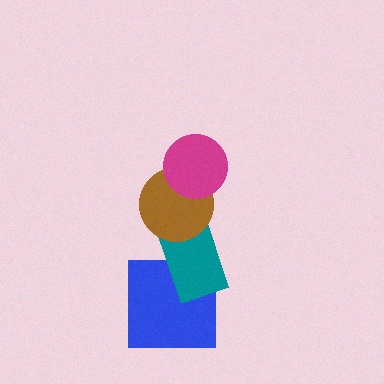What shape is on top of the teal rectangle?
The brown circle is on top of the teal rectangle.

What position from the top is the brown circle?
The brown circle is 2nd from the top.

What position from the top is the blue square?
The blue square is 4th from the top.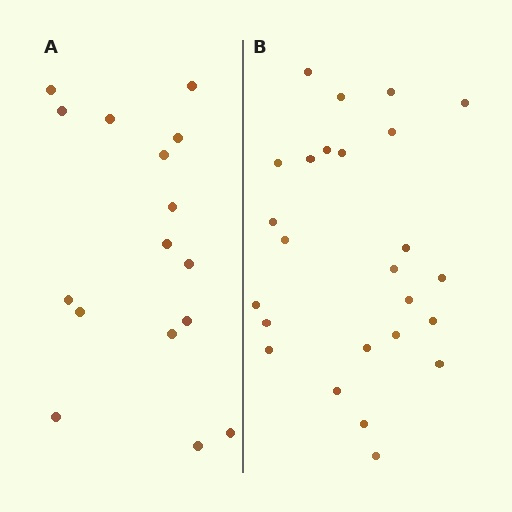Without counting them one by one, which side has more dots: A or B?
Region B (the right region) has more dots.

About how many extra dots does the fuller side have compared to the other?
Region B has roughly 8 or so more dots than region A.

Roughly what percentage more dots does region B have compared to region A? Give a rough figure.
About 55% more.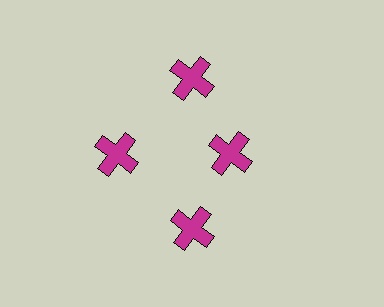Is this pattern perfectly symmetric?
No. The 4 magenta crosses are arranged in a ring, but one element near the 3 o'clock position is pulled inward toward the center, breaking the 4-fold rotational symmetry.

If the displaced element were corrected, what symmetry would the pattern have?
It would have 4-fold rotational symmetry — the pattern would map onto itself every 90 degrees.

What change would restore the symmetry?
The symmetry would be restored by moving it outward, back onto the ring so that all 4 crosses sit at equal angles and equal distance from the center.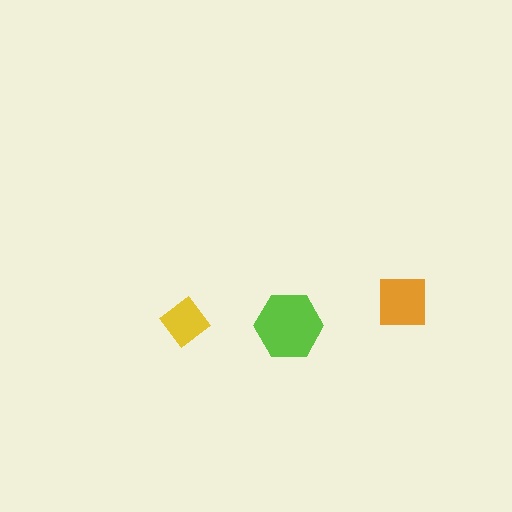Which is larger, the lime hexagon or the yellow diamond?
The lime hexagon.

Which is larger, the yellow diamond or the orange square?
The orange square.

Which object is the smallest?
The yellow diamond.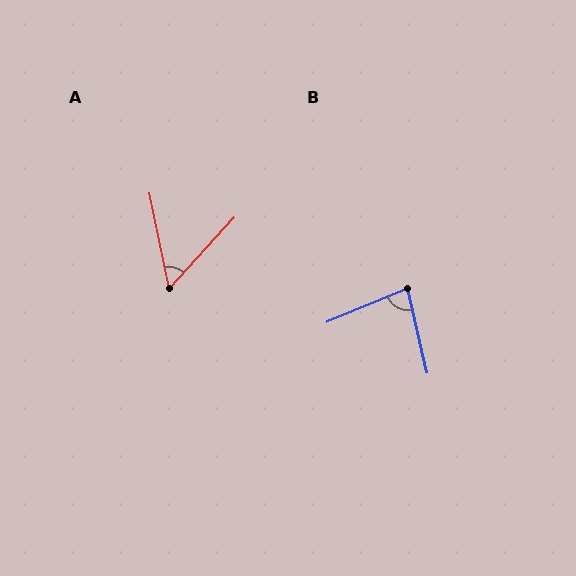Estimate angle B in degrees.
Approximately 81 degrees.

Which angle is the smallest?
A, at approximately 54 degrees.